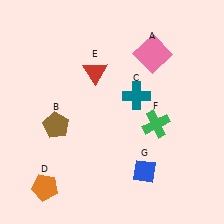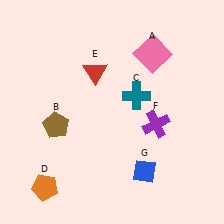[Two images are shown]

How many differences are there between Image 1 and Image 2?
There is 1 difference between the two images.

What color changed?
The cross (F) changed from green in Image 1 to purple in Image 2.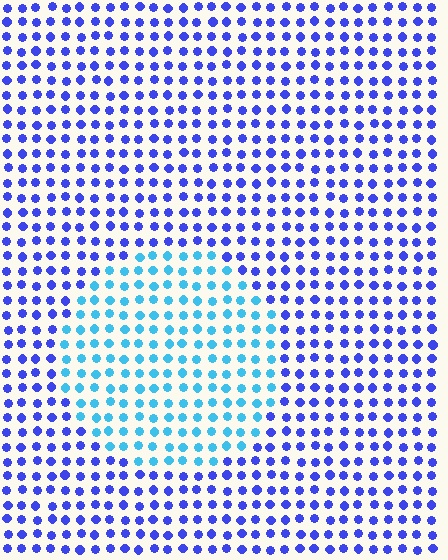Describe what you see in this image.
The image is filled with small blue elements in a uniform arrangement. A circle-shaped region is visible where the elements are tinted to a slightly different hue, forming a subtle color boundary.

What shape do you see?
I see a circle.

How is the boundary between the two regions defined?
The boundary is defined purely by a slight shift in hue (about 43 degrees). Spacing, size, and orientation are identical on both sides.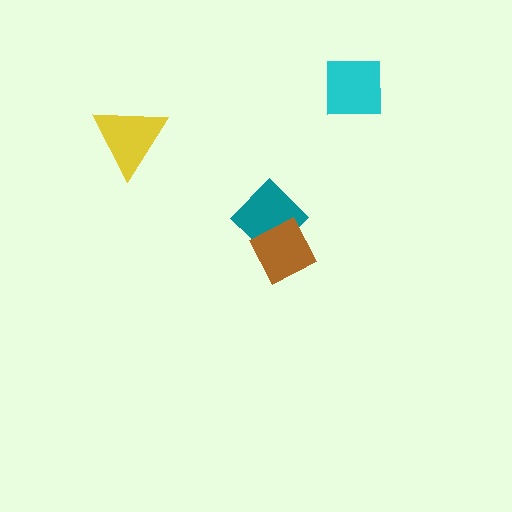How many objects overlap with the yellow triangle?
0 objects overlap with the yellow triangle.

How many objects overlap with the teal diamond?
1 object overlaps with the teal diamond.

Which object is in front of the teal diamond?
The brown diamond is in front of the teal diamond.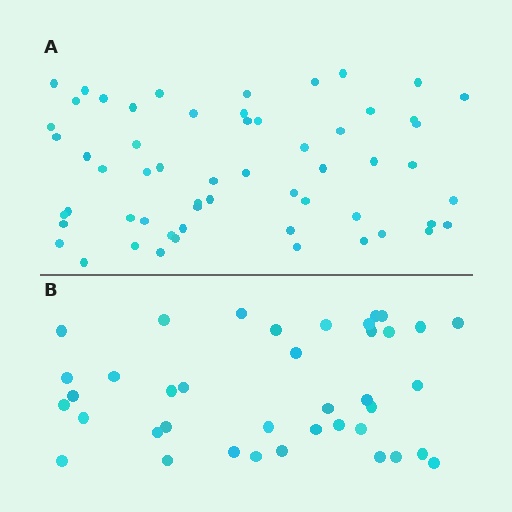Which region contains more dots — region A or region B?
Region A (the top region) has more dots.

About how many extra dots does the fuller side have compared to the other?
Region A has approximately 20 more dots than region B.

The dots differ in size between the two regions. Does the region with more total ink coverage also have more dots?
No. Region B has more total ink coverage because its dots are larger, but region A actually contains more individual dots. Total area can be misleading — the number of items is what matters here.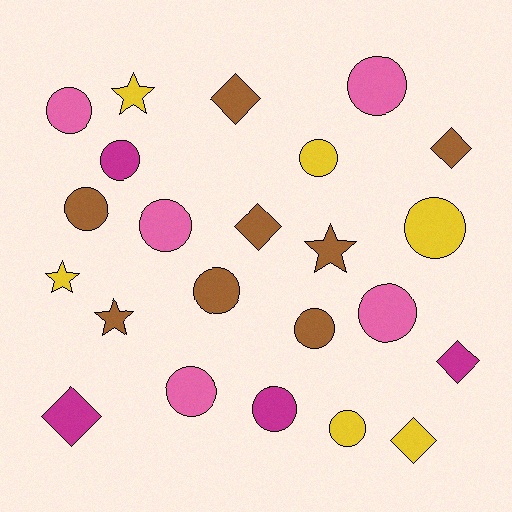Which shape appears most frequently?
Circle, with 13 objects.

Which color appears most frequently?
Brown, with 8 objects.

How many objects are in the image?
There are 23 objects.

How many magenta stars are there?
There are no magenta stars.